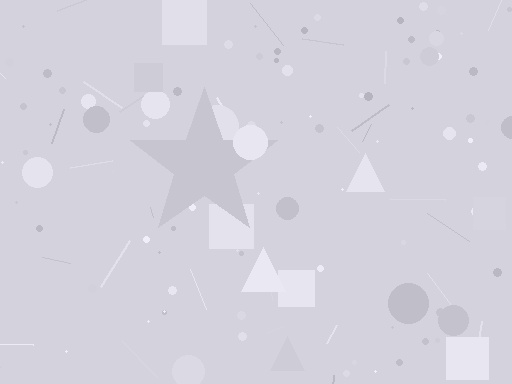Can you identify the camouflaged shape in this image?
The camouflaged shape is a star.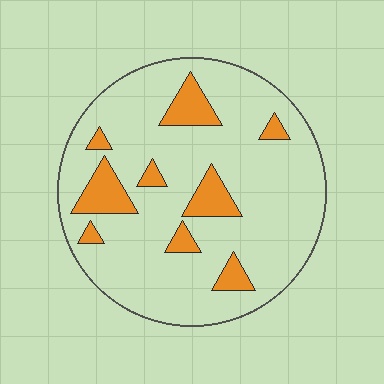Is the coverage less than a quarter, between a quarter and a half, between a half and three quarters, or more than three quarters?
Less than a quarter.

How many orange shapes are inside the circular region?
9.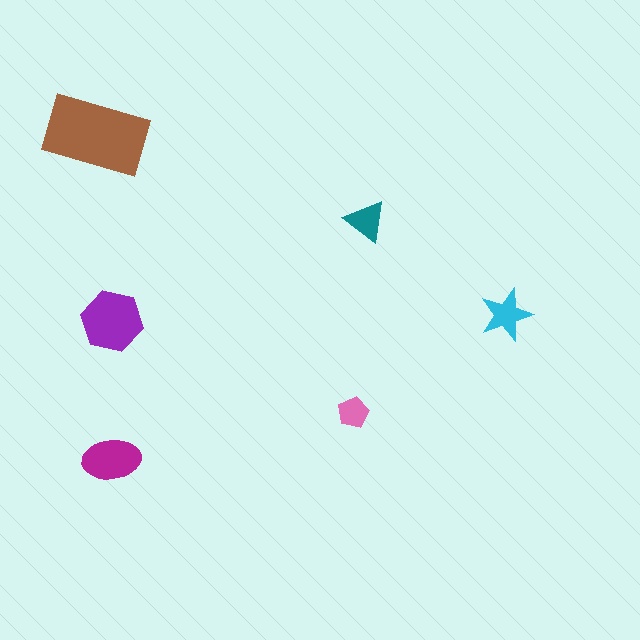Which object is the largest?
The brown rectangle.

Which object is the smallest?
The pink pentagon.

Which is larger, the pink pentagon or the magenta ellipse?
The magenta ellipse.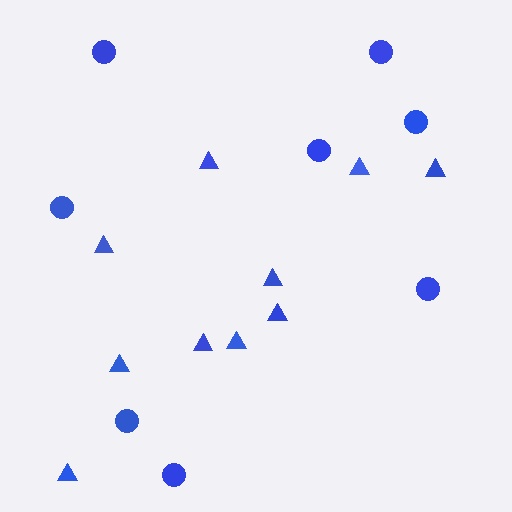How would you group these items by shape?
There are 2 groups: one group of circles (8) and one group of triangles (10).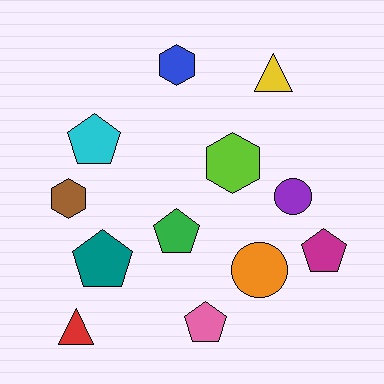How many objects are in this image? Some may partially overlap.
There are 12 objects.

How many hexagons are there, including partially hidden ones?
There are 3 hexagons.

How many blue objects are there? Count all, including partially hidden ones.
There is 1 blue object.